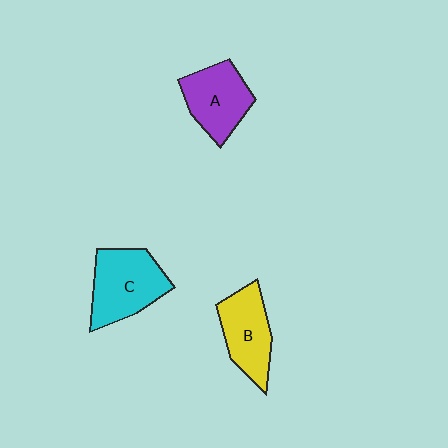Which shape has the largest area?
Shape C (cyan).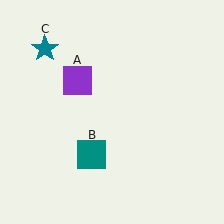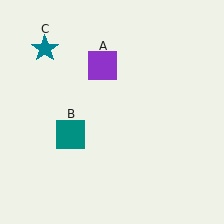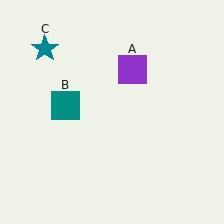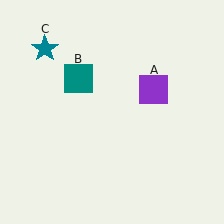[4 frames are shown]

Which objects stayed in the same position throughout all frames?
Teal star (object C) remained stationary.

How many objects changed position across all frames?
2 objects changed position: purple square (object A), teal square (object B).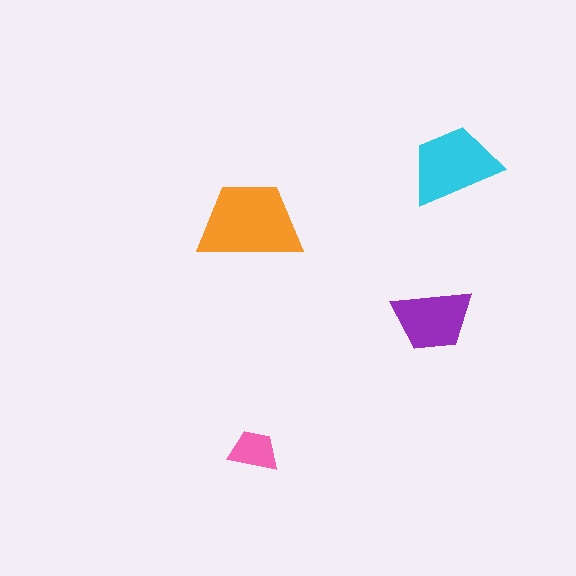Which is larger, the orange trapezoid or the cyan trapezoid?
The orange one.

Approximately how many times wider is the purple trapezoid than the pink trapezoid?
About 1.5 times wider.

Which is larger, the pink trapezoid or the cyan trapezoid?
The cyan one.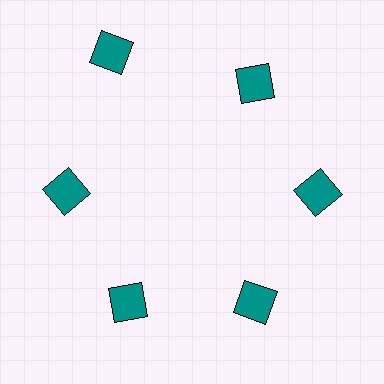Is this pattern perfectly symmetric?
No. The 6 teal squares are arranged in a ring, but one element near the 11 o'clock position is pushed outward from the center, breaking the 6-fold rotational symmetry.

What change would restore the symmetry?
The symmetry would be restored by moving it inward, back onto the ring so that all 6 squares sit at equal angles and equal distance from the center.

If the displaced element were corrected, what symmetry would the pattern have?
It would have 6-fold rotational symmetry — the pattern would map onto itself every 60 degrees.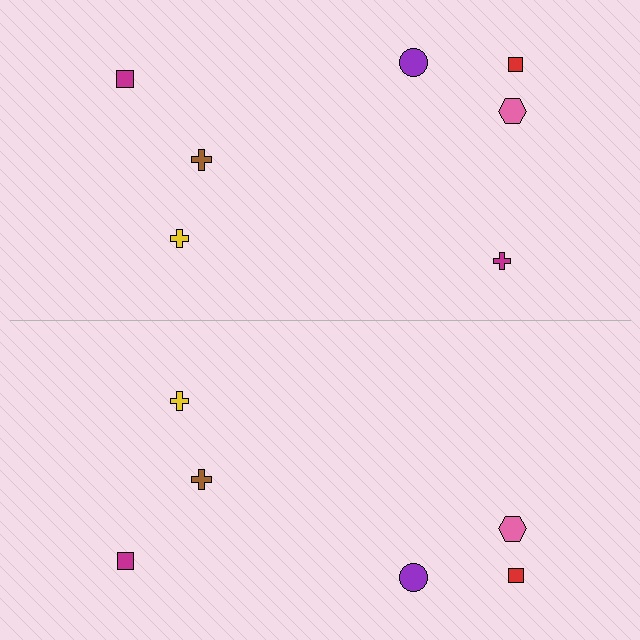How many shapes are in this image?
There are 13 shapes in this image.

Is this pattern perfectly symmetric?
No, the pattern is not perfectly symmetric. A magenta cross is missing from the bottom side.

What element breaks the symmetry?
A magenta cross is missing from the bottom side.